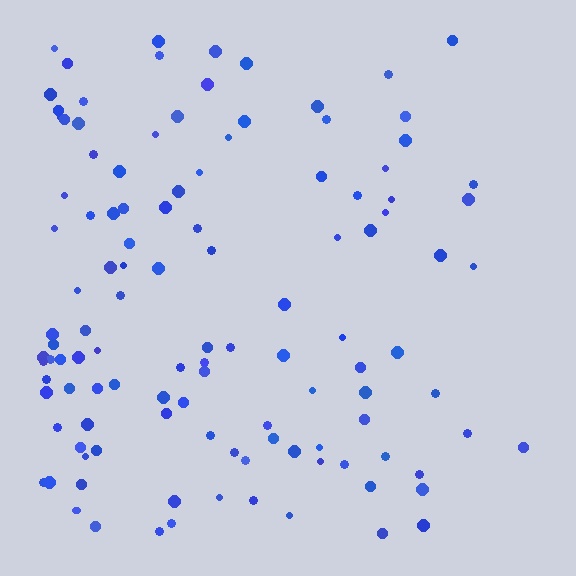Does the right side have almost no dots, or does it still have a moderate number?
Still a moderate number, just noticeably fewer than the left.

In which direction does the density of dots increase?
From right to left, with the left side densest.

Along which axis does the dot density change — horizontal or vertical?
Horizontal.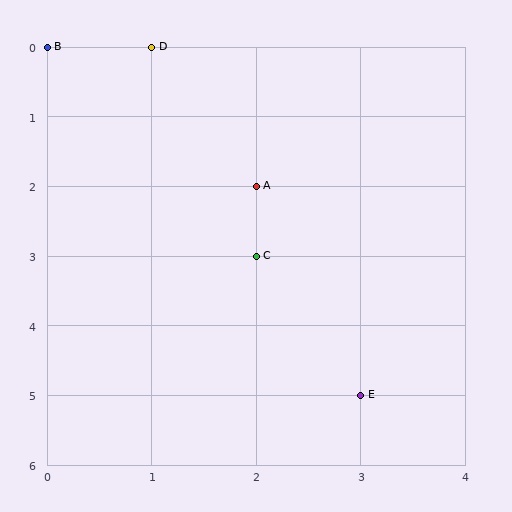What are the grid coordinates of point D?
Point D is at grid coordinates (1, 0).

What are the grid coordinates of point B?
Point B is at grid coordinates (0, 0).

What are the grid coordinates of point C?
Point C is at grid coordinates (2, 3).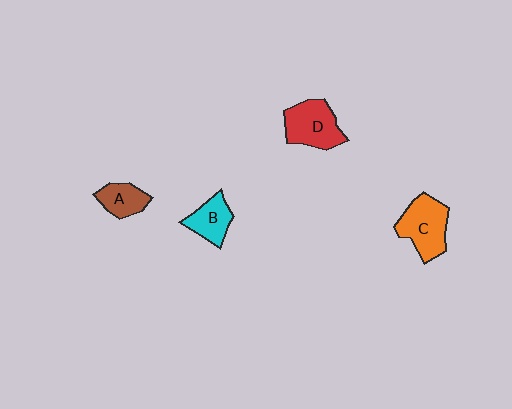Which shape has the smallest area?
Shape A (brown).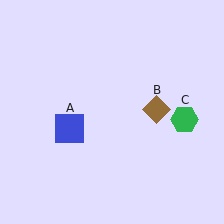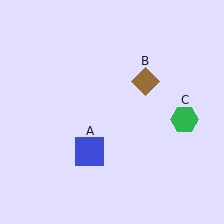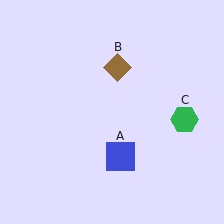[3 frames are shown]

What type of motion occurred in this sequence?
The blue square (object A), brown diamond (object B) rotated counterclockwise around the center of the scene.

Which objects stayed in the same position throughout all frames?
Green hexagon (object C) remained stationary.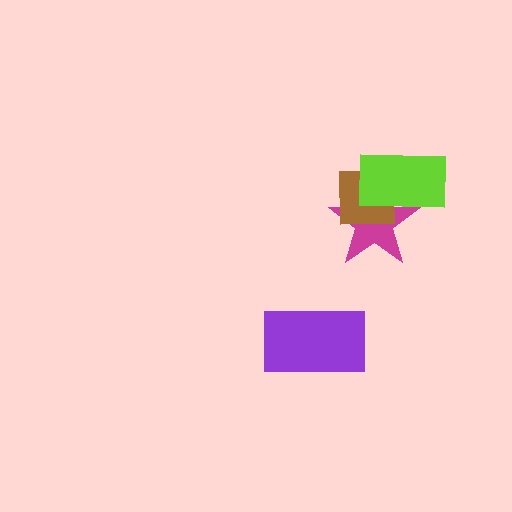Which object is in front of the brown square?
The lime rectangle is in front of the brown square.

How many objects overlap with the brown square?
2 objects overlap with the brown square.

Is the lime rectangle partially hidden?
No, no other shape covers it.